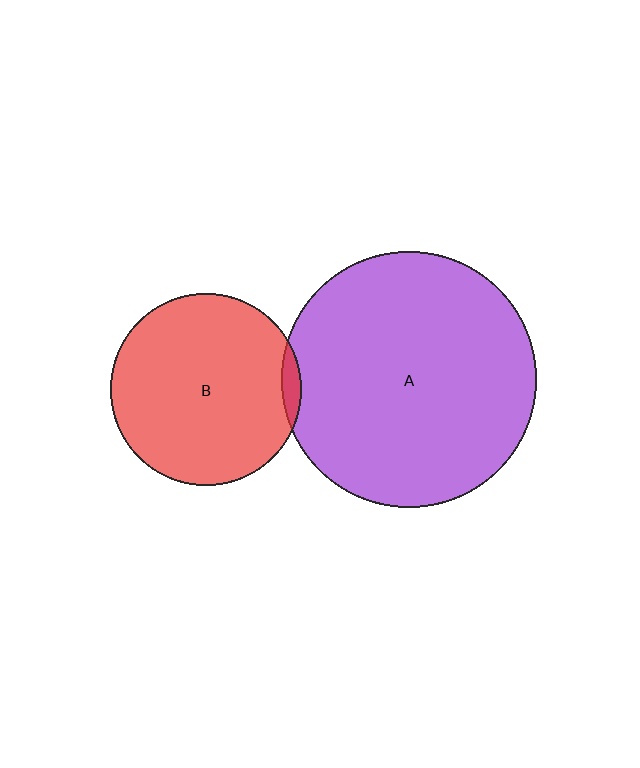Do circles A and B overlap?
Yes.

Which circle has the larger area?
Circle A (purple).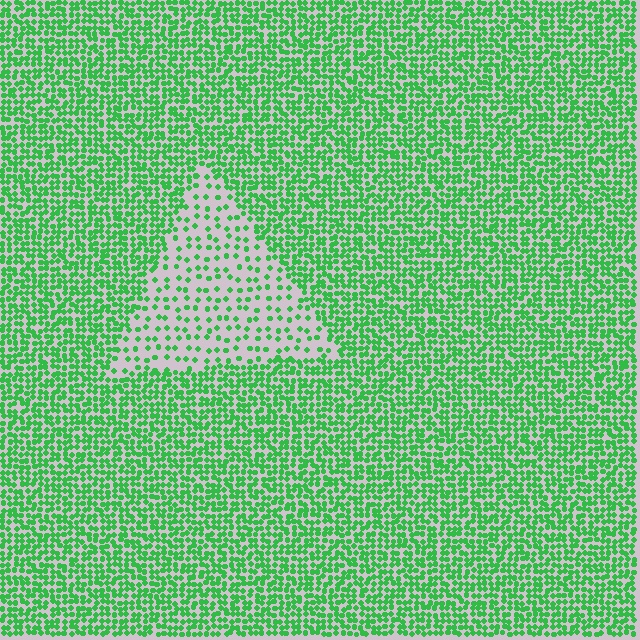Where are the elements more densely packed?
The elements are more densely packed outside the triangle boundary.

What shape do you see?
I see a triangle.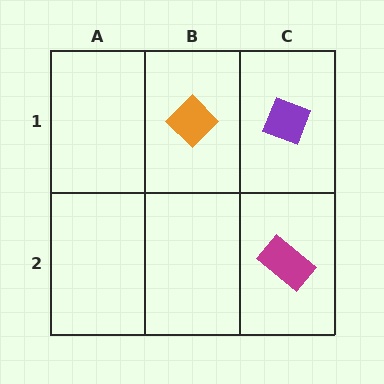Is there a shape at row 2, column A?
No, that cell is empty.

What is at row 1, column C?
A purple diamond.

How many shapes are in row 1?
2 shapes.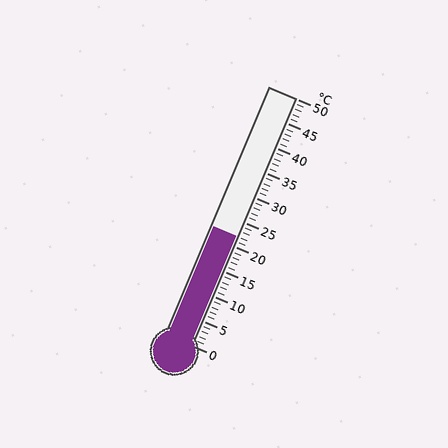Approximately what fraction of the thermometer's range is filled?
The thermometer is filled to approximately 45% of its range.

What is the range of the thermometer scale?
The thermometer scale ranges from 0°C to 50°C.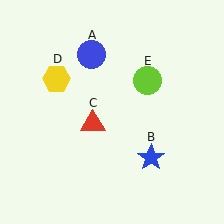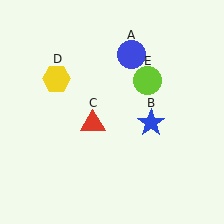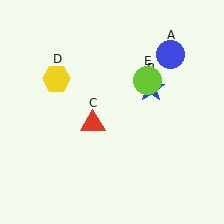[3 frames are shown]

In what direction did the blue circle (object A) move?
The blue circle (object A) moved right.